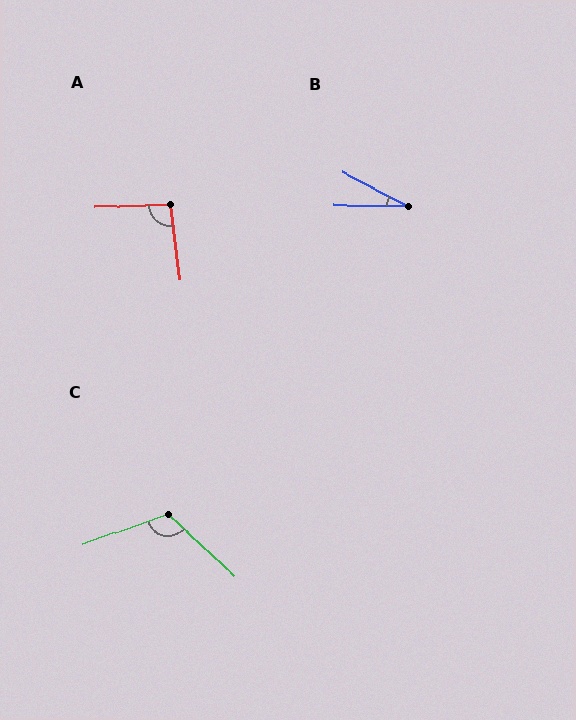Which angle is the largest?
C, at approximately 117 degrees.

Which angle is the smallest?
B, at approximately 26 degrees.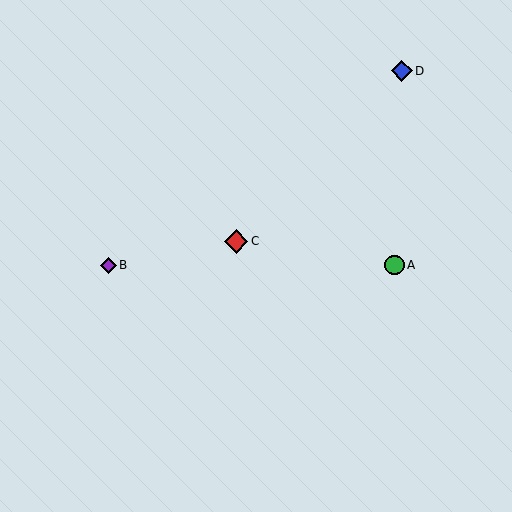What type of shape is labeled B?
Shape B is a purple diamond.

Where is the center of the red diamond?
The center of the red diamond is at (236, 241).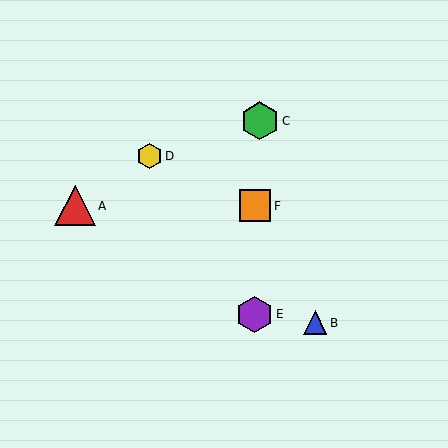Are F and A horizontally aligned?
Yes, both are at y≈206.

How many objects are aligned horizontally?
2 objects (A, F) are aligned horizontally.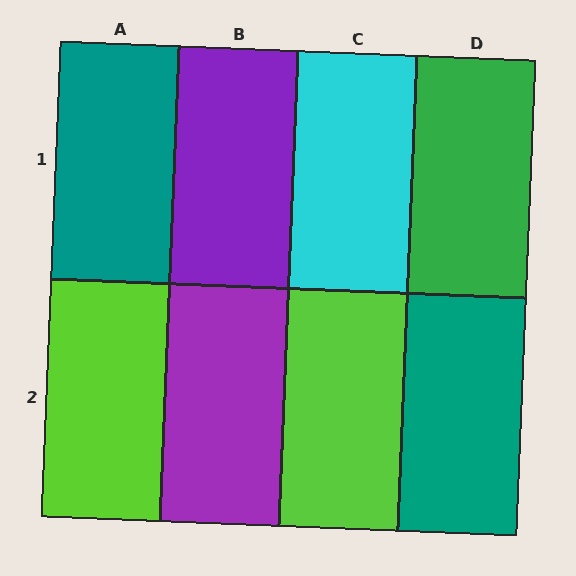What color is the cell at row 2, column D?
Teal.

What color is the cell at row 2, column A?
Lime.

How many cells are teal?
2 cells are teal.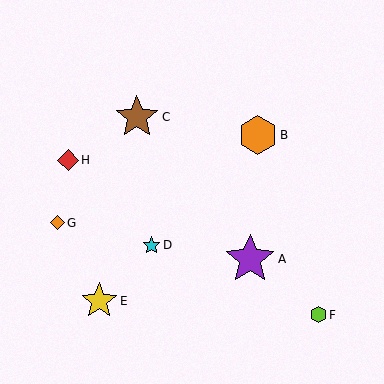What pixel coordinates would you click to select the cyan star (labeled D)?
Click at (151, 245) to select the cyan star D.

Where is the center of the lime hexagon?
The center of the lime hexagon is at (318, 315).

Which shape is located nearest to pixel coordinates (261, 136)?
The orange hexagon (labeled B) at (258, 135) is nearest to that location.